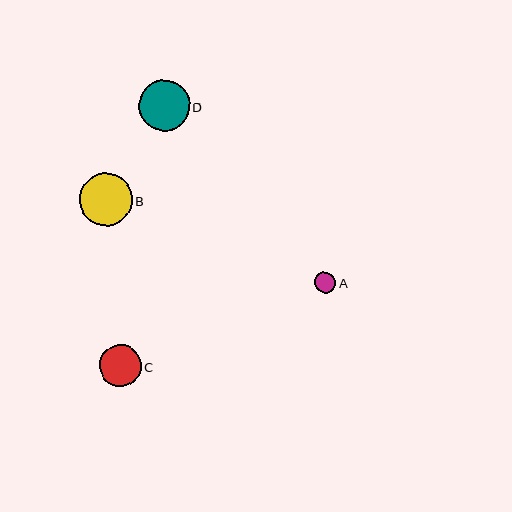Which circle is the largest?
Circle B is the largest with a size of approximately 53 pixels.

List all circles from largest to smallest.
From largest to smallest: B, D, C, A.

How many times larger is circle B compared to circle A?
Circle B is approximately 2.4 times the size of circle A.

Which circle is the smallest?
Circle A is the smallest with a size of approximately 22 pixels.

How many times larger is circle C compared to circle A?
Circle C is approximately 1.9 times the size of circle A.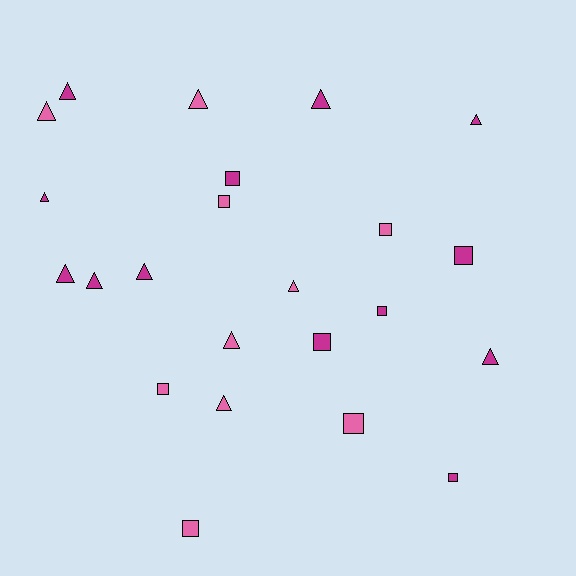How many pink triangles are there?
There are 5 pink triangles.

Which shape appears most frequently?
Triangle, with 13 objects.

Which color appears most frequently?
Magenta, with 13 objects.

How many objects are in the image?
There are 23 objects.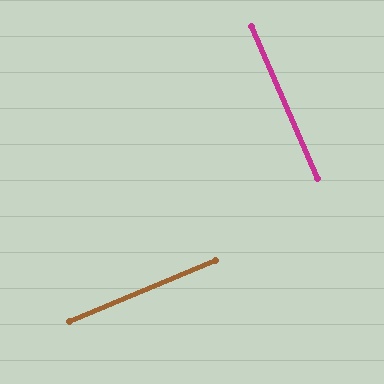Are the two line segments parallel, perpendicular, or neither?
Perpendicular — they meet at approximately 89°.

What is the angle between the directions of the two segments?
Approximately 89 degrees.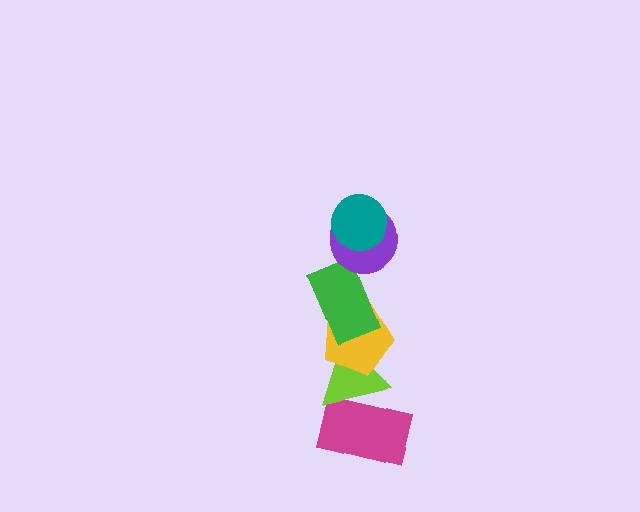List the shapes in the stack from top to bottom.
From top to bottom: the teal circle, the purple circle, the green rectangle, the yellow pentagon, the lime triangle, the magenta rectangle.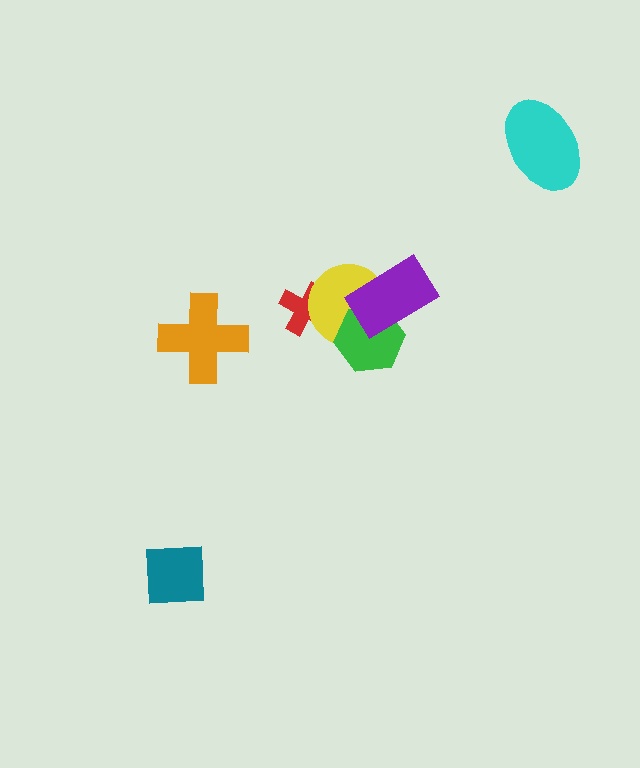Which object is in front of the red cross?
The yellow circle is in front of the red cross.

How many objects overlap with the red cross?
1 object overlaps with the red cross.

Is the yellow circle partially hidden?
Yes, it is partially covered by another shape.